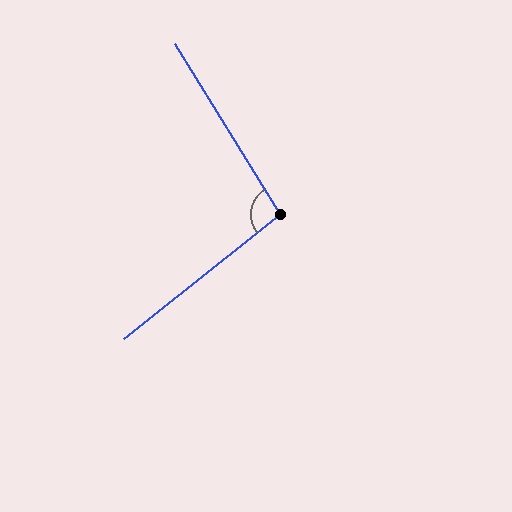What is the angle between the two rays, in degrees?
Approximately 97 degrees.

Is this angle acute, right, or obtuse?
It is obtuse.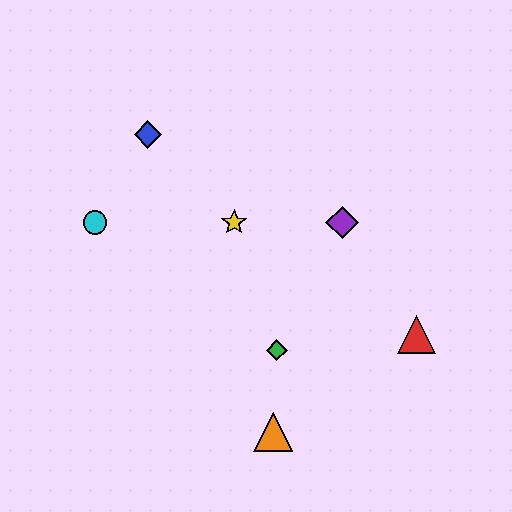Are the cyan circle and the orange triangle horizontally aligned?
No, the cyan circle is at y≈223 and the orange triangle is at y≈432.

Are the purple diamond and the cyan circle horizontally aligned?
Yes, both are at y≈223.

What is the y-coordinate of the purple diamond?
The purple diamond is at y≈223.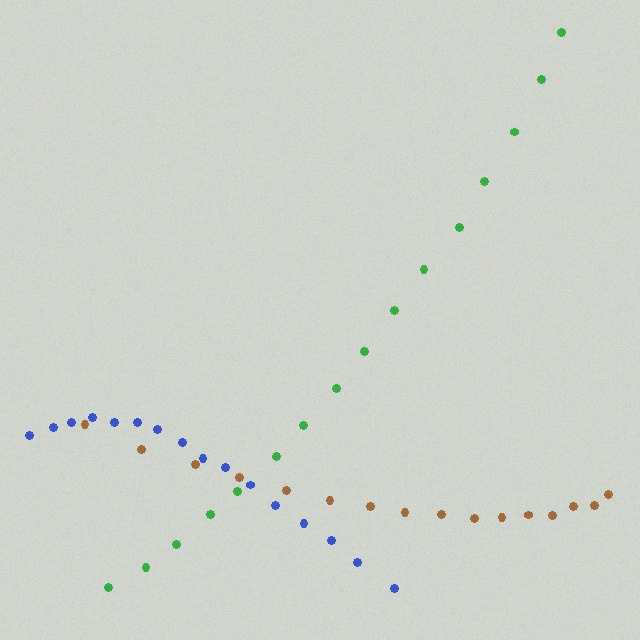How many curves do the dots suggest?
There are 3 distinct paths.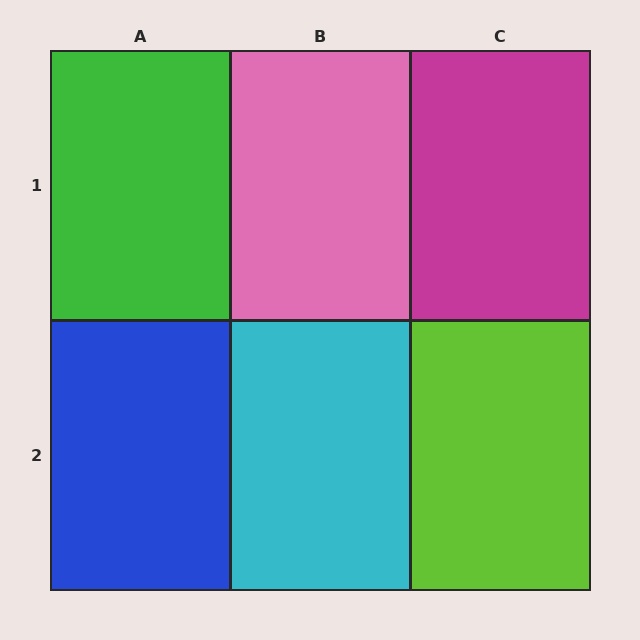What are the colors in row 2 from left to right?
Blue, cyan, lime.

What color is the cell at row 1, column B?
Pink.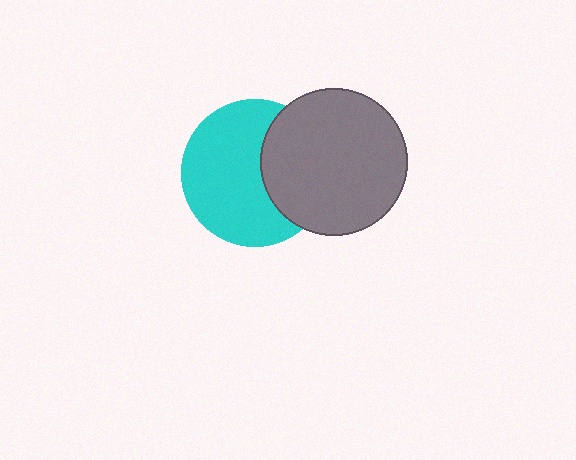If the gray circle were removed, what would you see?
You would see the complete cyan circle.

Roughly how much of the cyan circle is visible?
Most of it is visible (roughly 65%).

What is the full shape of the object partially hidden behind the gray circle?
The partially hidden object is a cyan circle.